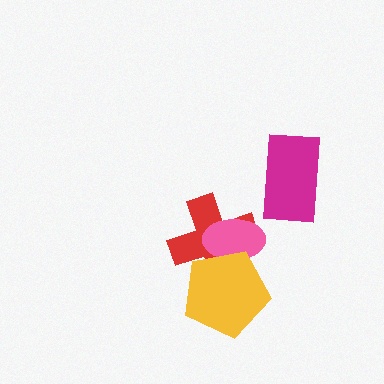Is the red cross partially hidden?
Yes, it is partially covered by another shape.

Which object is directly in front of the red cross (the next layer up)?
The pink ellipse is directly in front of the red cross.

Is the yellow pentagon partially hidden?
No, no other shape covers it.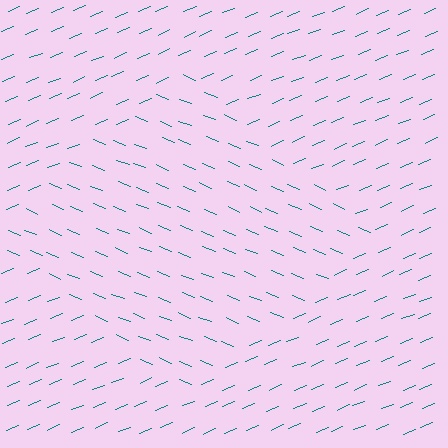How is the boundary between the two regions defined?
The boundary is defined purely by a change in line orientation (approximately 45 degrees difference). All lines are the same color and thickness.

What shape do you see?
I see a diamond.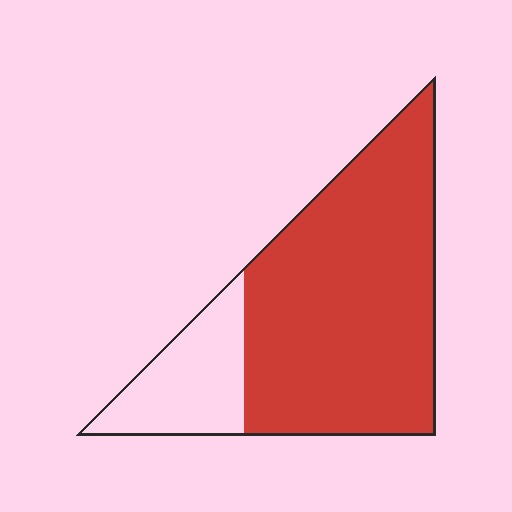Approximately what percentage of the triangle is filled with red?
Approximately 80%.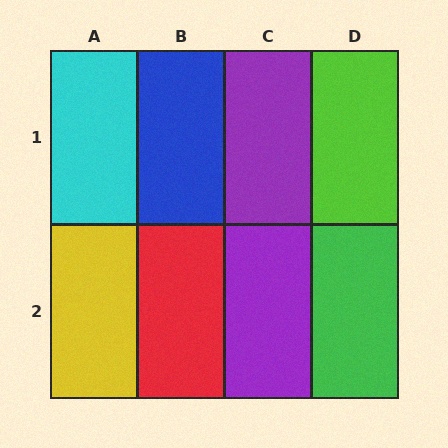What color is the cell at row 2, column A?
Yellow.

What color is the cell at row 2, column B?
Red.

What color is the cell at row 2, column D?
Green.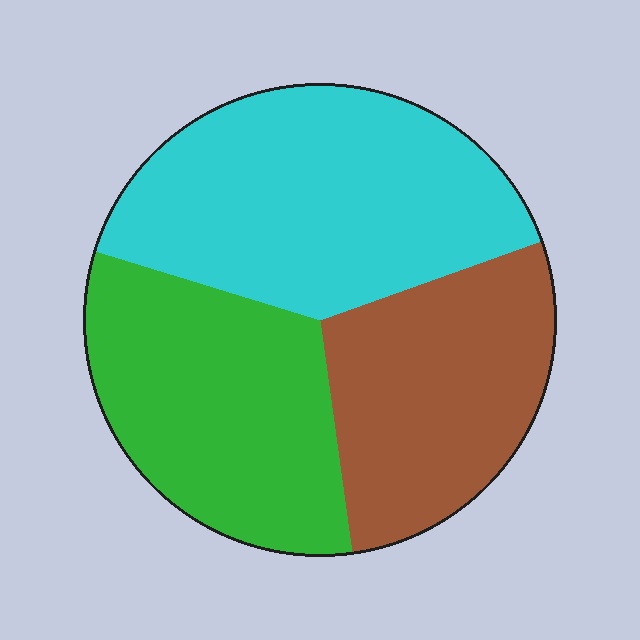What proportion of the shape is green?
Green takes up between a quarter and a half of the shape.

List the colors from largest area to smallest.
From largest to smallest: cyan, green, brown.